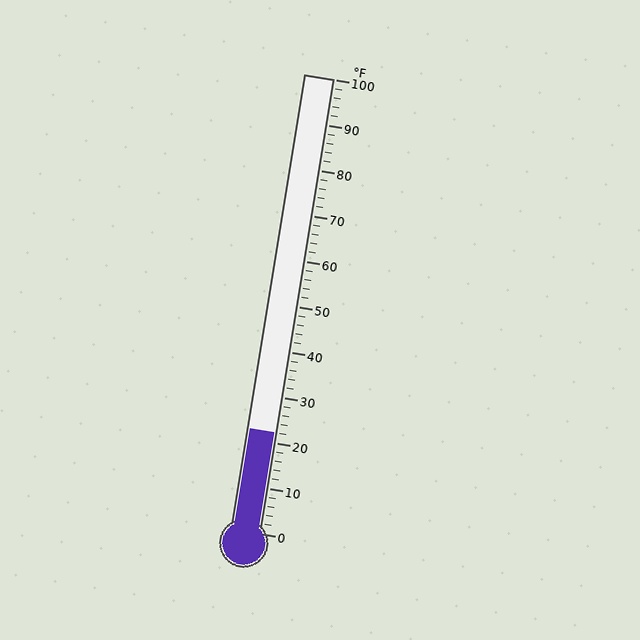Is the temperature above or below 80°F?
The temperature is below 80°F.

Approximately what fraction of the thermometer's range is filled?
The thermometer is filled to approximately 20% of its range.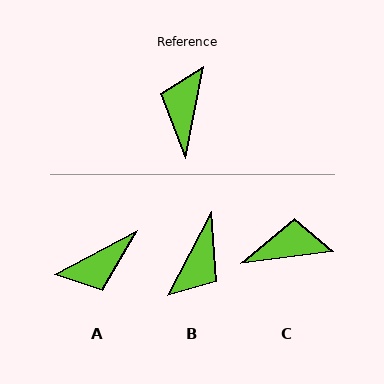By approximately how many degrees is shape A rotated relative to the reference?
Approximately 129 degrees counter-clockwise.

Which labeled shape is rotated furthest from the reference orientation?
B, about 164 degrees away.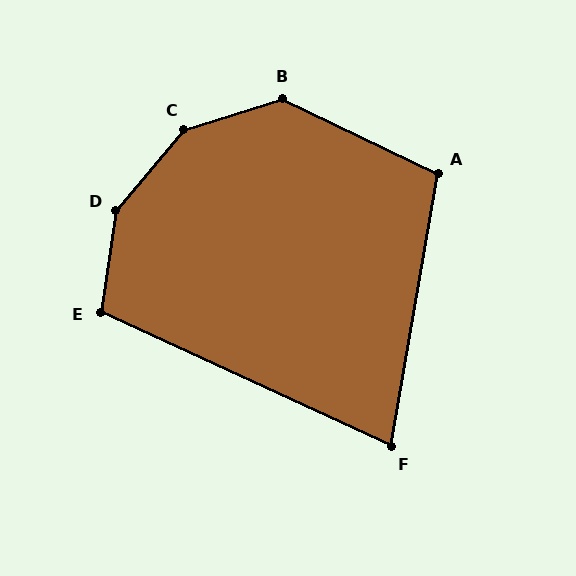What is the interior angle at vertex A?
Approximately 106 degrees (obtuse).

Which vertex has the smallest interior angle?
F, at approximately 75 degrees.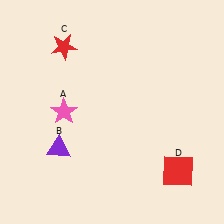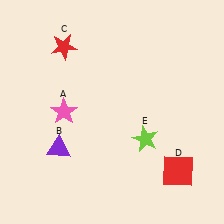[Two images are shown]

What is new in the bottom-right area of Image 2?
A lime star (E) was added in the bottom-right area of Image 2.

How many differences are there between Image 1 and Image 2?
There is 1 difference between the two images.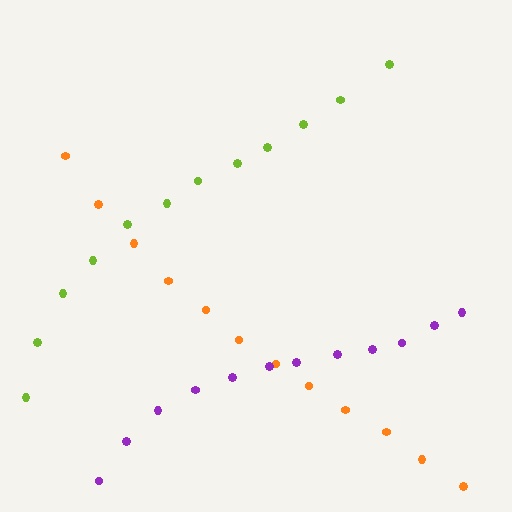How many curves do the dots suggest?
There are 3 distinct paths.